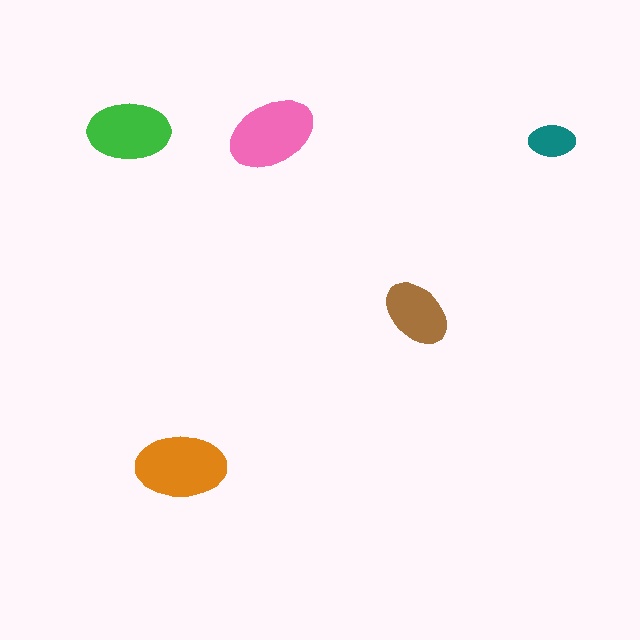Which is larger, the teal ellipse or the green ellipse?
The green one.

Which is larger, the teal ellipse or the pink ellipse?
The pink one.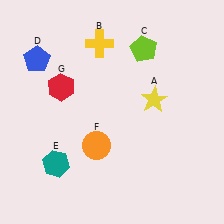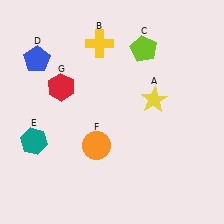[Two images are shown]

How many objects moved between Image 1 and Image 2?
1 object moved between the two images.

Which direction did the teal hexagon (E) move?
The teal hexagon (E) moved up.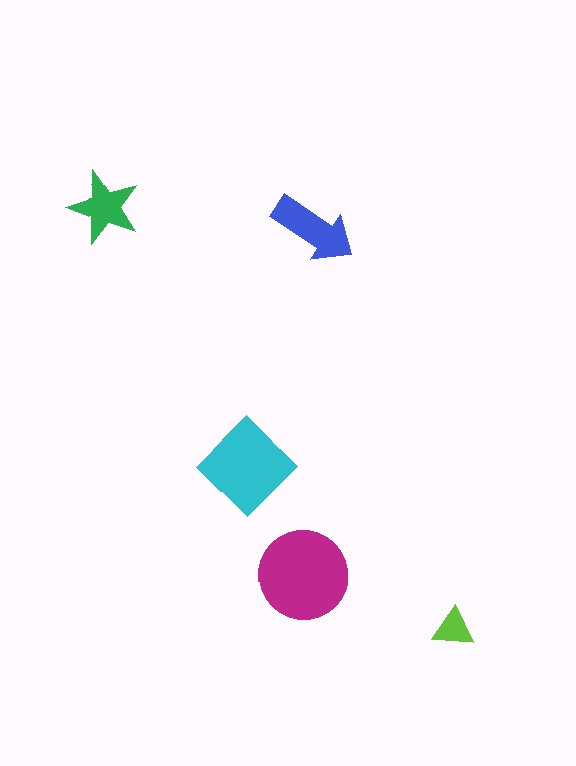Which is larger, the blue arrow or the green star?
The blue arrow.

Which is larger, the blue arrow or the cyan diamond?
The cyan diamond.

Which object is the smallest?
The lime triangle.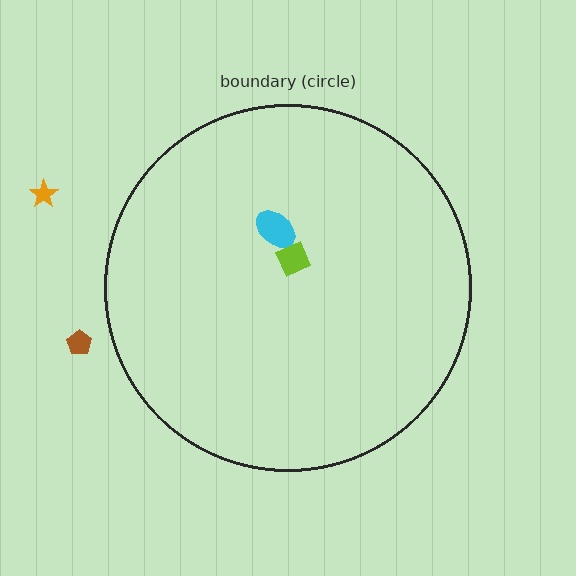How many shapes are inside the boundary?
2 inside, 2 outside.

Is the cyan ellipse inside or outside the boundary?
Inside.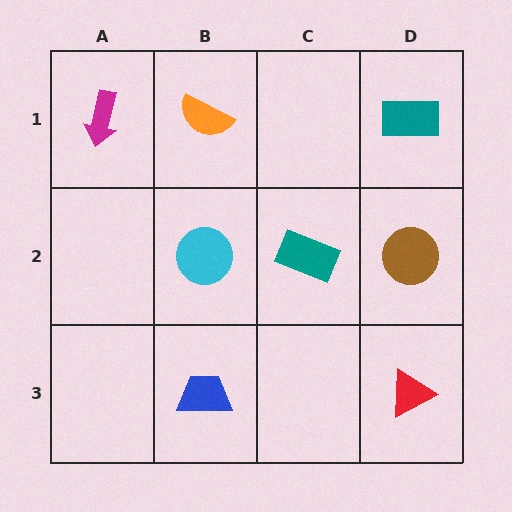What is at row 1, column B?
An orange semicircle.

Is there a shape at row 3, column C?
No, that cell is empty.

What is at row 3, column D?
A red triangle.